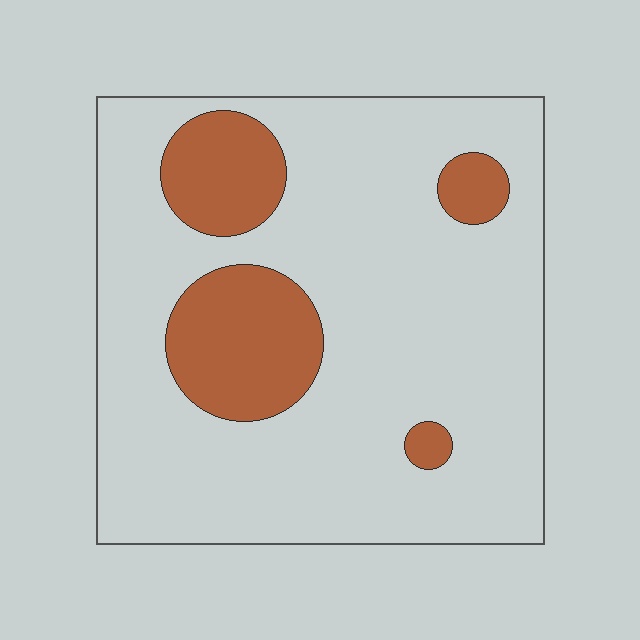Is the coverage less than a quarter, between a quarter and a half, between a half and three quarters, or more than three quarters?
Less than a quarter.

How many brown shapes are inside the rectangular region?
4.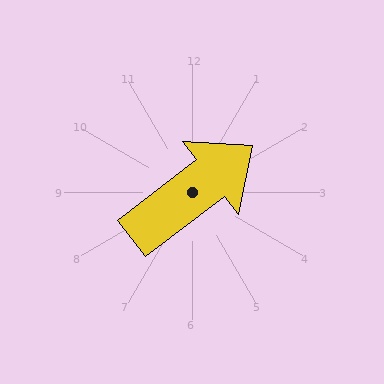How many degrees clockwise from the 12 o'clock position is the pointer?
Approximately 52 degrees.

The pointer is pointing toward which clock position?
Roughly 2 o'clock.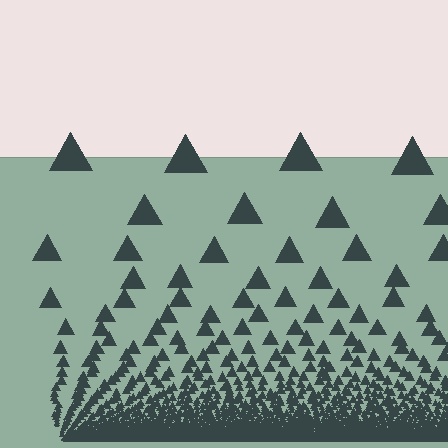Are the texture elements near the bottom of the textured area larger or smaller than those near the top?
Smaller. The gradient is inverted — elements near the bottom are smaller and denser.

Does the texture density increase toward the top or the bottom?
Density increases toward the bottom.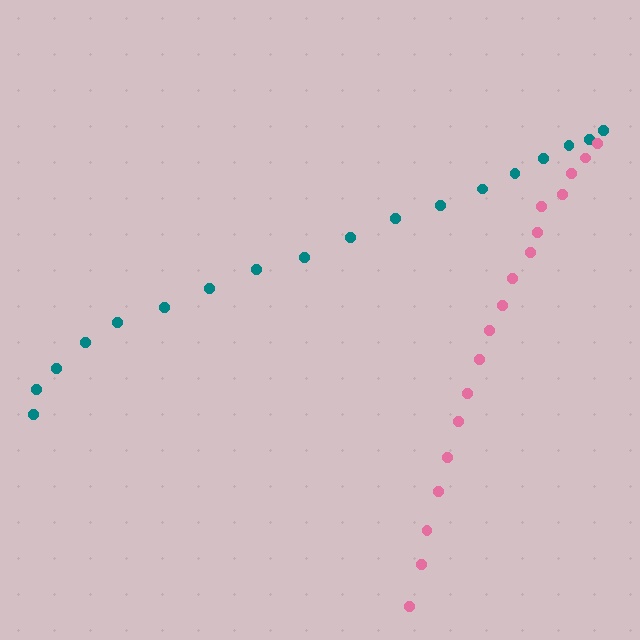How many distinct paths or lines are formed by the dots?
There are 2 distinct paths.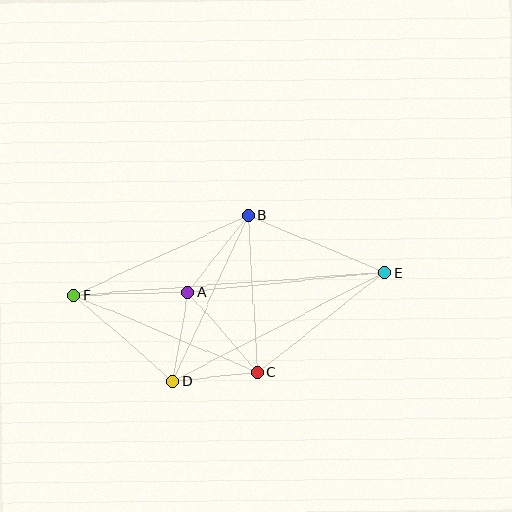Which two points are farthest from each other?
Points E and F are farthest from each other.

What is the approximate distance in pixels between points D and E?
The distance between D and E is approximately 238 pixels.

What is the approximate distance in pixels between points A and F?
The distance between A and F is approximately 114 pixels.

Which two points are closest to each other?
Points C and D are closest to each other.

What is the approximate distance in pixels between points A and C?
The distance between A and C is approximately 106 pixels.